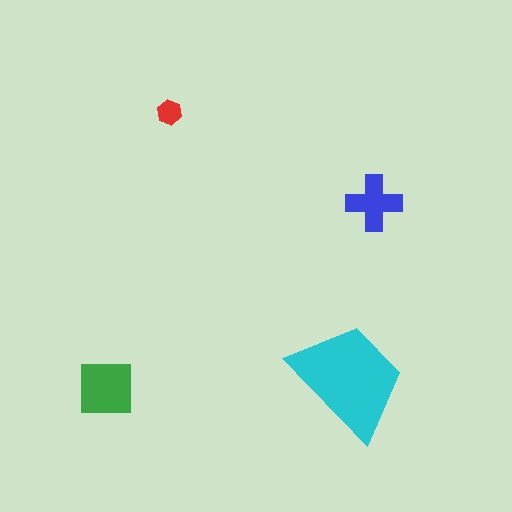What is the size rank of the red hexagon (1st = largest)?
4th.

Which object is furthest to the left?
The green square is leftmost.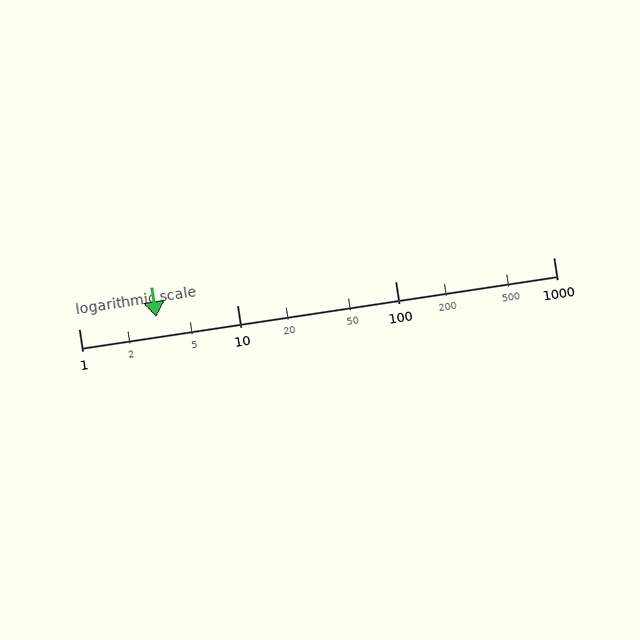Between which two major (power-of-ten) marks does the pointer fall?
The pointer is between 1 and 10.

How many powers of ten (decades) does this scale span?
The scale spans 3 decades, from 1 to 1000.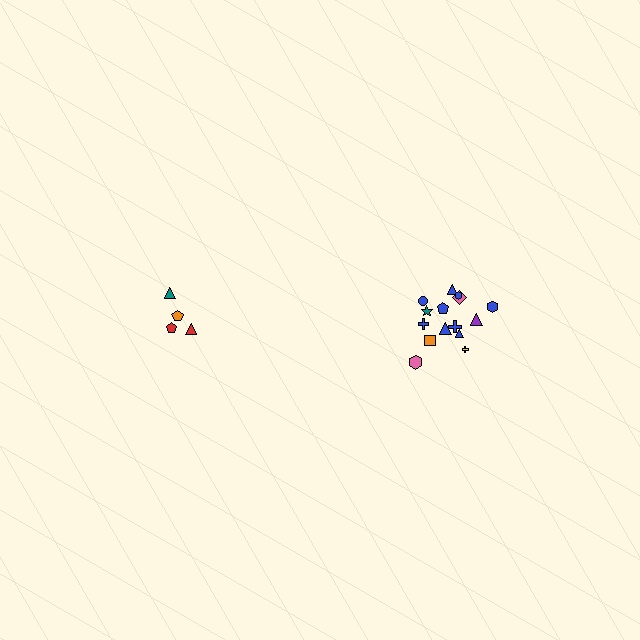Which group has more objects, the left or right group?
The right group.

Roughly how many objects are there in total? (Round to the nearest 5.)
Roughly 20 objects in total.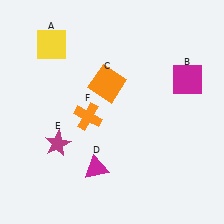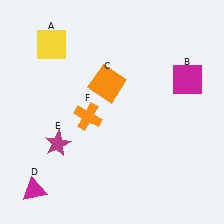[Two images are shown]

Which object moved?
The magenta triangle (D) moved left.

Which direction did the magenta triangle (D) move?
The magenta triangle (D) moved left.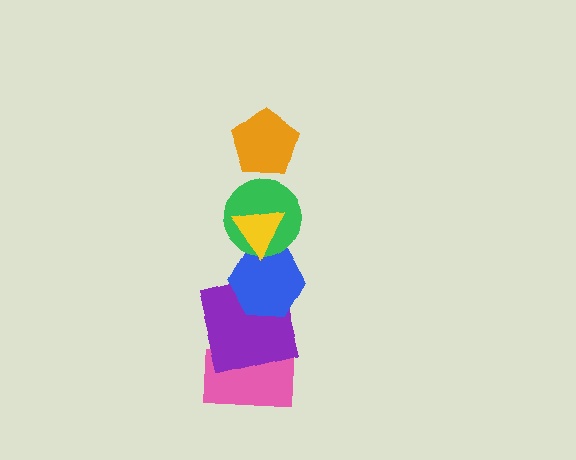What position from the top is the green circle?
The green circle is 3rd from the top.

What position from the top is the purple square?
The purple square is 5th from the top.